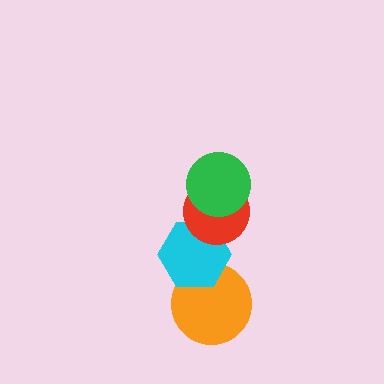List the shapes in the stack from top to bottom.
From top to bottom: the green circle, the red circle, the cyan hexagon, the orange circle.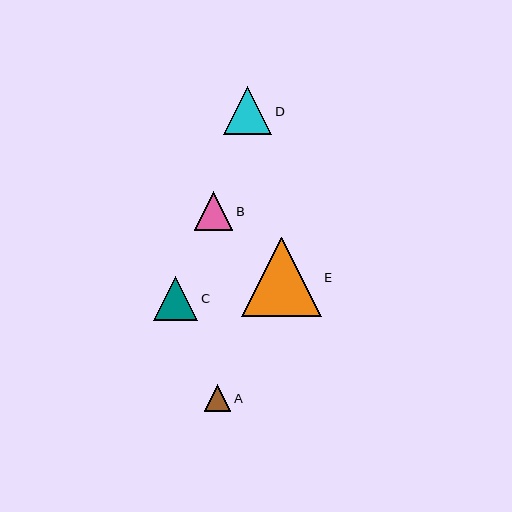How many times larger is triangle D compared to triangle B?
Triangle D is approximately 1.3 times the size of triangle B.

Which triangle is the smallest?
Triangle A is the smallest with a size of approximately 26 pixels.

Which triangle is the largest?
Triangle E is the largest with a size of approximately 79 pixels.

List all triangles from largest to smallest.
From largest to smallest: E, D, C, B, A.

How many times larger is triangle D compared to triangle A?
Triangle D is approximately 1.8 times the size of triangle A.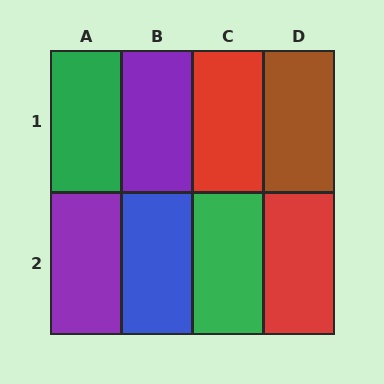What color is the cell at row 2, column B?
Blue.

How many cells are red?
2 cells are red.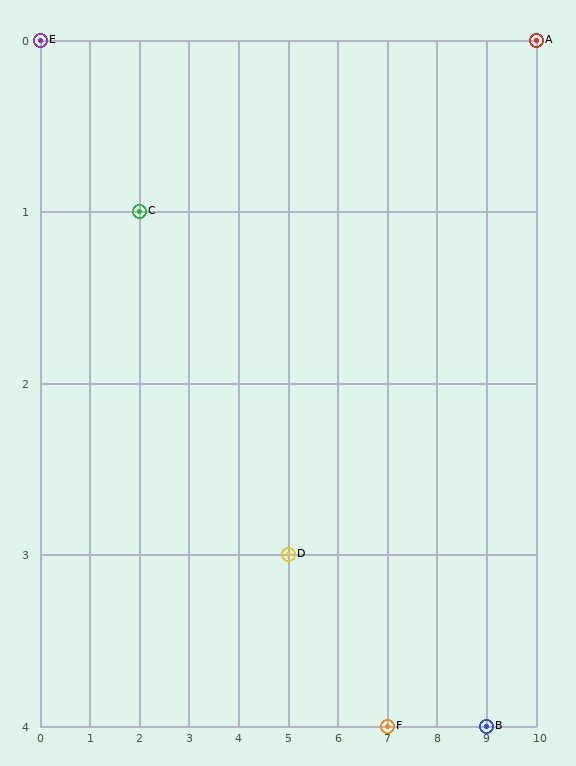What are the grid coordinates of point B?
Point B is at grid coordinates (9, 4).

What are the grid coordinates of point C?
Point C is at grid coordinates (2, 1).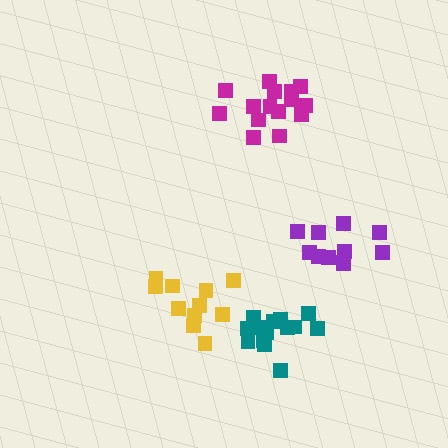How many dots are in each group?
Group 1: 15 dots, Group 2: 11 dots, Group 3: 15 dots, Group 4: 11 dots (52 total).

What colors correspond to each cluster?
The clusters are colored: teal, yellow, magenta, purple.